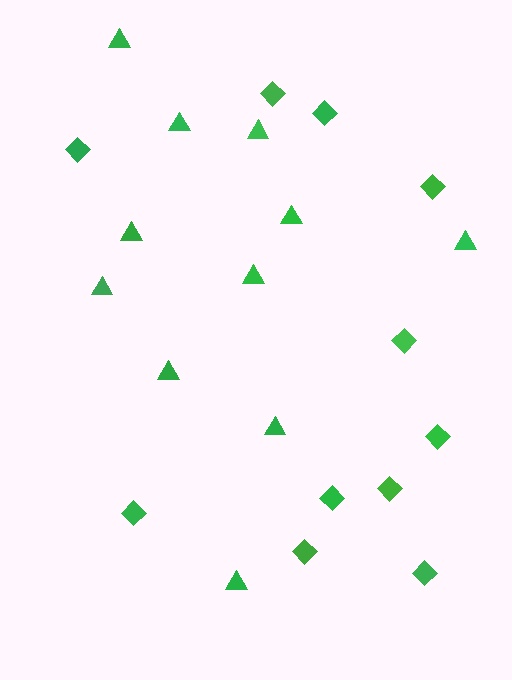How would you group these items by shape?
There are 2 groups: one group of diamonds (11) and one group of triangles (11).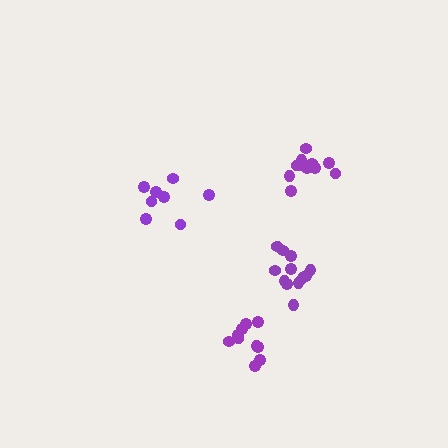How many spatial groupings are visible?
There are 4 spatial groupings.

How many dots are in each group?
Group 1: 10 dots, Group 2: 8 dots, Group 3: 13 dots, Group 4: 13 dots (44 total).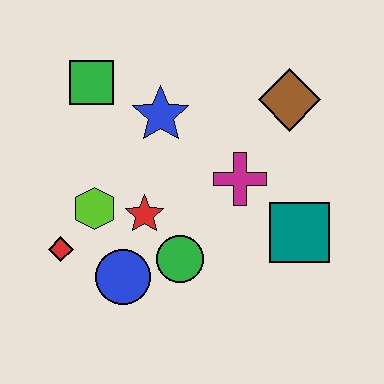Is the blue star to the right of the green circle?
No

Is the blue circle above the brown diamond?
No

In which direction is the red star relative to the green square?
The red star is below the green square.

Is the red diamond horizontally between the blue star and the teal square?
No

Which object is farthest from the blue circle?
The brown diamond is farthest from the blue circle.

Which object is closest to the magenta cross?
The teal square is closest to the magenta cross.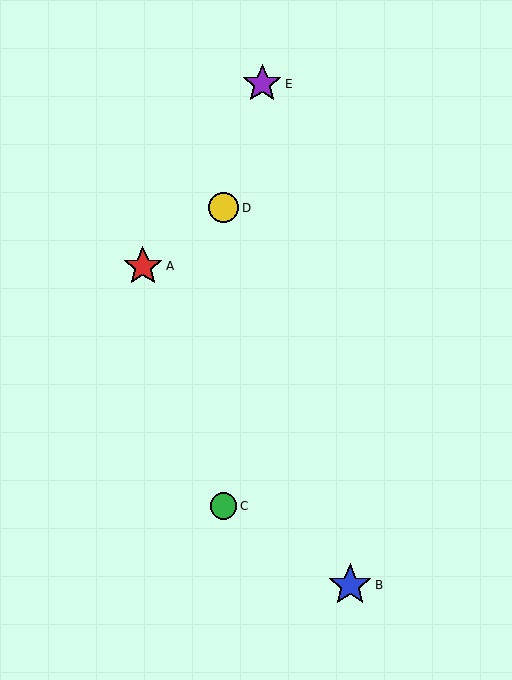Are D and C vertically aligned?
Yes, both are at x≈224.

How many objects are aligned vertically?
2 objects (C, D) are aligned vertically.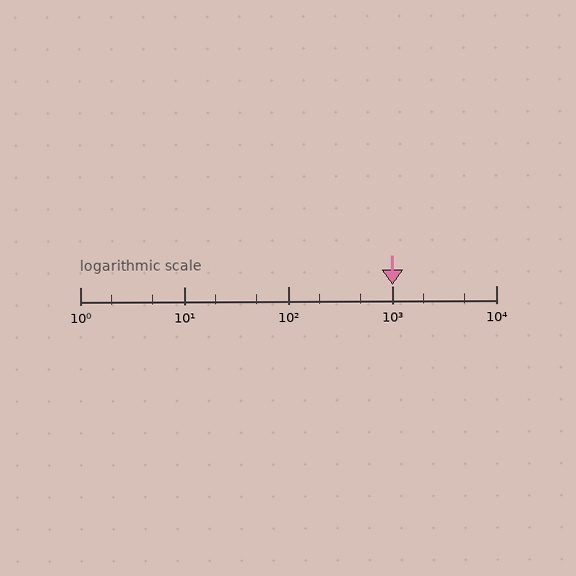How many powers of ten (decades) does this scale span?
The scale spans 4 decades, from 1 to 10000.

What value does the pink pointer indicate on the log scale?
The pointer indicates approximately 1000.